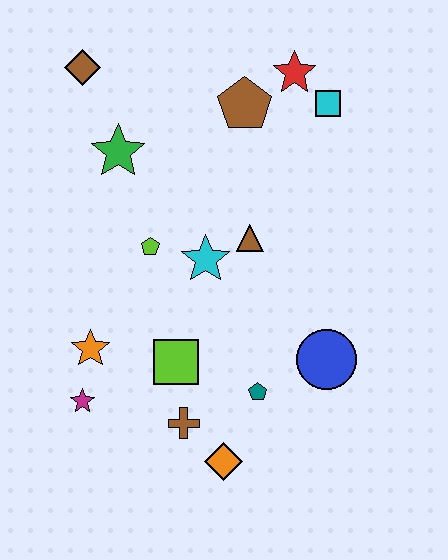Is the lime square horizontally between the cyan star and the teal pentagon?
No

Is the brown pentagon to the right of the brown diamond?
Yes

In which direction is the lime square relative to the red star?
The lime square is below the red star.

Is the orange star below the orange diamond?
No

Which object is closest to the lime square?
The brown cross is closest to the lime square.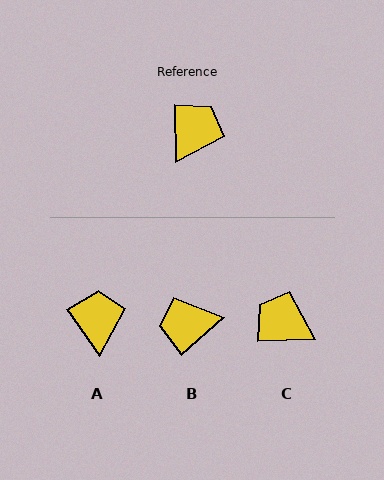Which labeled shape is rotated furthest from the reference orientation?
B, about 131 degrees away.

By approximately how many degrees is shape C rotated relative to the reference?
Approximately 91 degrees counter-clockwise.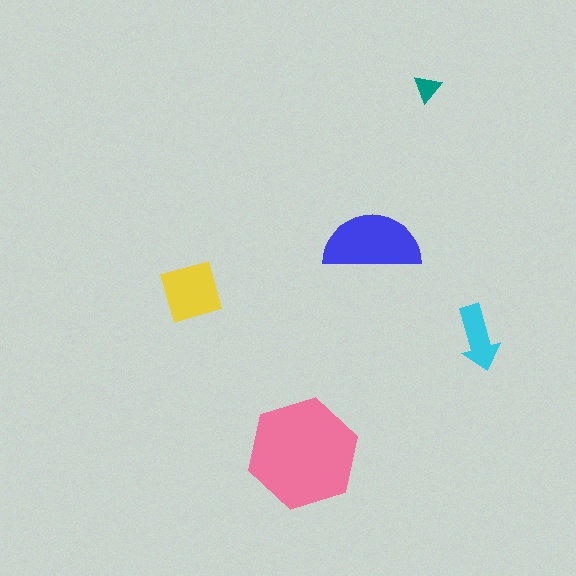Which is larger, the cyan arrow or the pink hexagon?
The pink hexagon.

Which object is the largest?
The pink hexagon.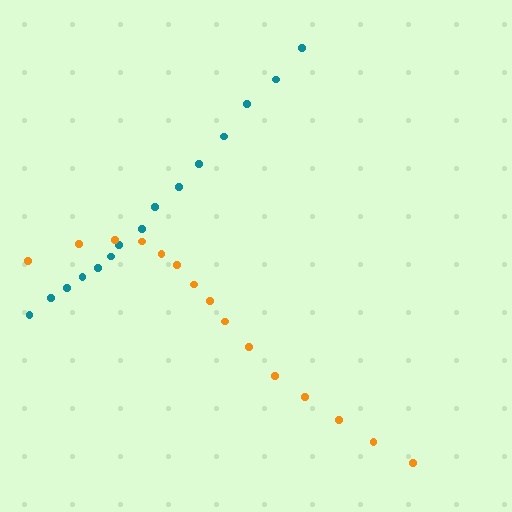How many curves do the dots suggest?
There are 2 distinct paths.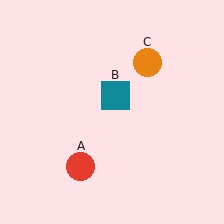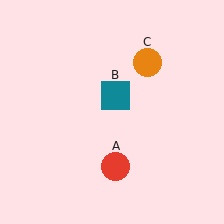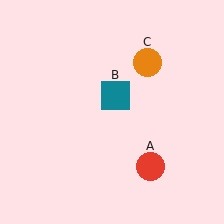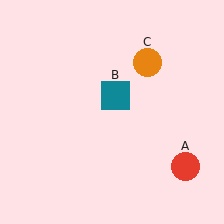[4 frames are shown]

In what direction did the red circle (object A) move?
The red circle (object A) moved right.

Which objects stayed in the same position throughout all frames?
Teal square (object B) and orange circle (object C) remained stationary.